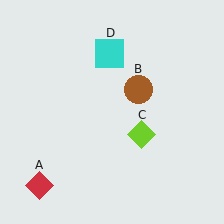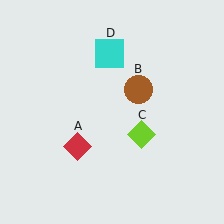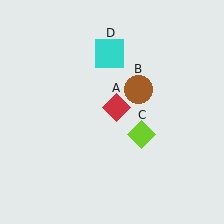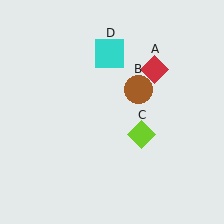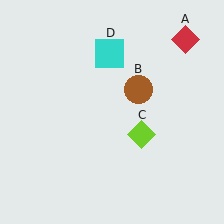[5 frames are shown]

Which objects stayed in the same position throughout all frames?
Brown circle (object B) and lime diamond (object C) and cyan square (object D) remained stationary.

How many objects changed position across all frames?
1 object changed position: red diamond (object A).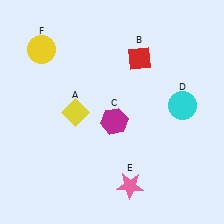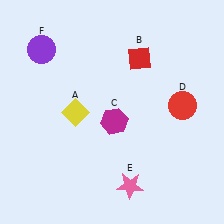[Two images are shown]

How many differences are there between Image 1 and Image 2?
There are 2 differences between the two images.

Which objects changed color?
D changed from cyan to red. F changed from yellow to purple.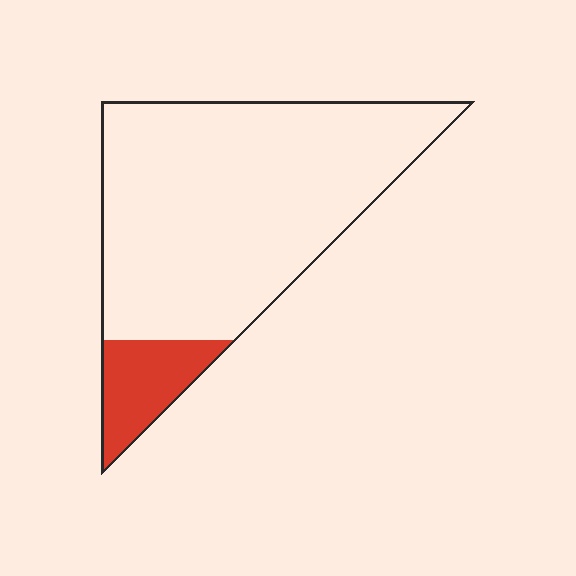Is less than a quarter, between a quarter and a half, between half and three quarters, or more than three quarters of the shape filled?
Less than a quarter.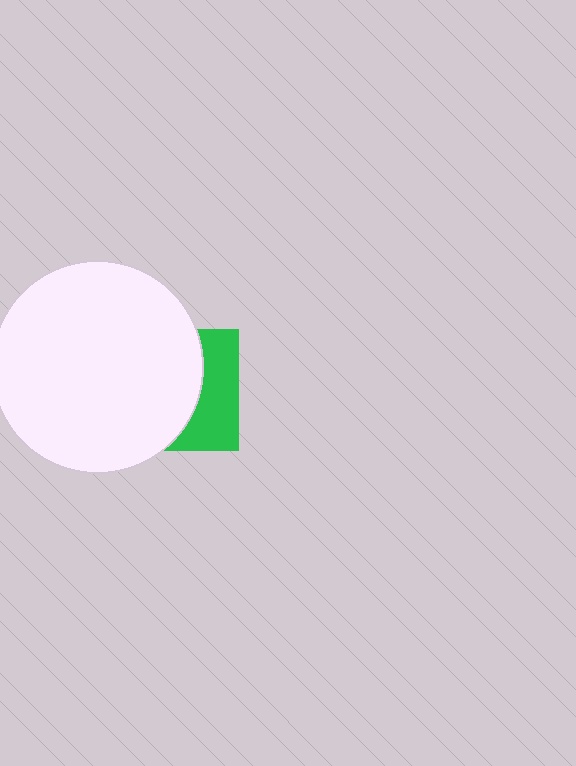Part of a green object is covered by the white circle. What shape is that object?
It is a square.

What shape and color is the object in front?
The object in front is a white circle.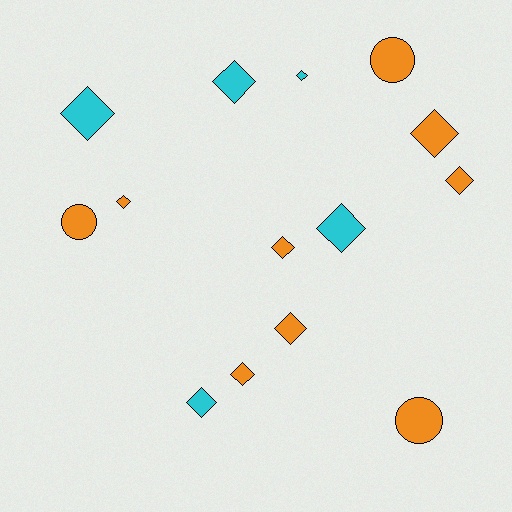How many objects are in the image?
There are 14 objects.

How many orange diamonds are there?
There are 6 orange diamonds.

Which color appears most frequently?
Orange, with 9 objects.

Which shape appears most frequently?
Diamond, with 11 objects.